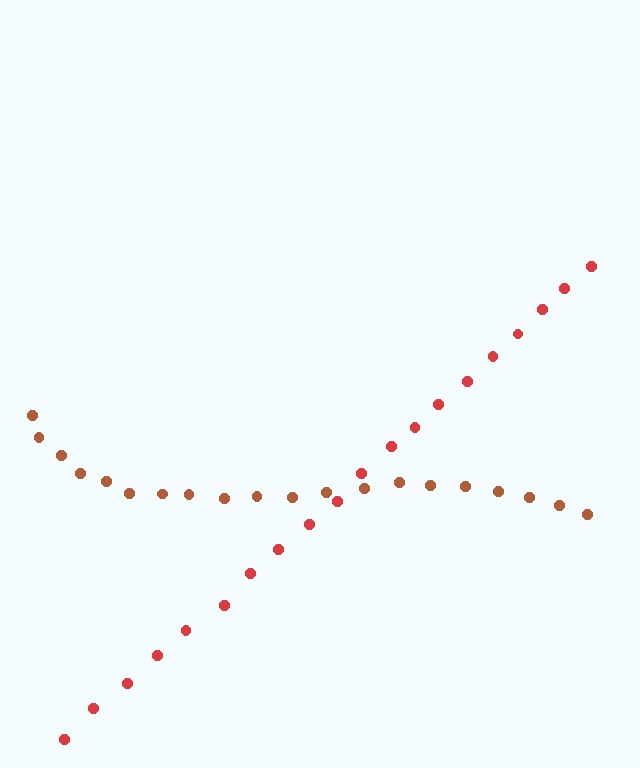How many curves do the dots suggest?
There are 2 distinct paths.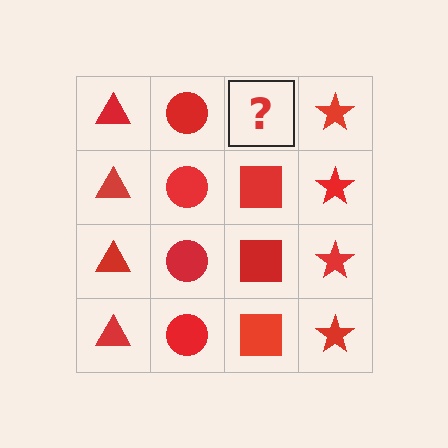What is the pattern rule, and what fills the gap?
The rule is that each column has a consistent shape. The gap should be filled with a red square.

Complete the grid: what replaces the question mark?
The question mark should be replaced with a red square.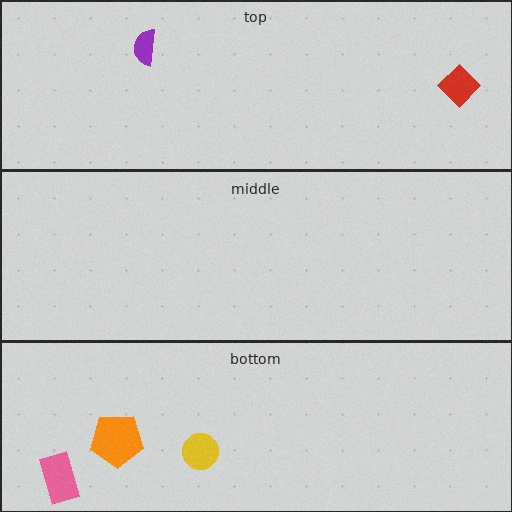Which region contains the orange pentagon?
The bottom region.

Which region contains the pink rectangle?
The bottom region.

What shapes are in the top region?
The red diamond, the purple semicircle.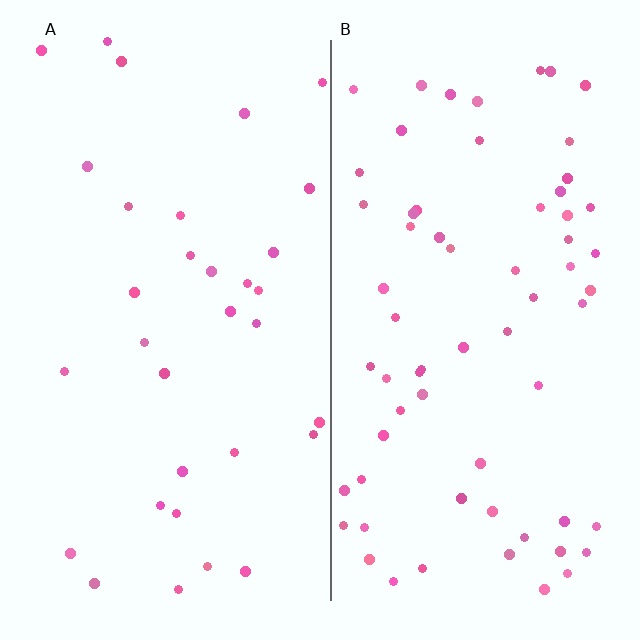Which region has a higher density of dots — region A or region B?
B (the right).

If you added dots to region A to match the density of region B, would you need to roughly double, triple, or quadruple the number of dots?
Approximately double.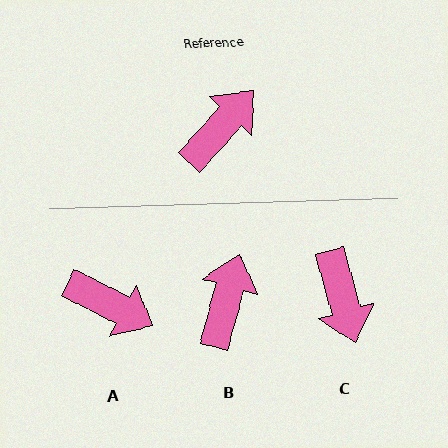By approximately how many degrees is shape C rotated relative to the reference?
Approximately 122 degrees clockwise.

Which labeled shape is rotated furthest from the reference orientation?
C, about 122 degrees away.